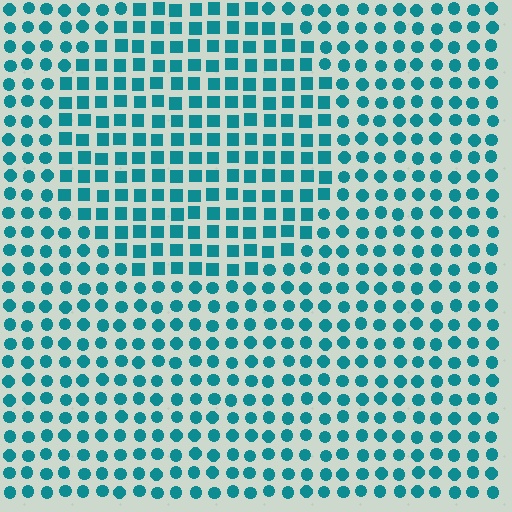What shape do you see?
I see a circle.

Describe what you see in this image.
The image is filled with small teal elements arranged in a uniform grid. A circle-shaped region contains squares, while the surrounding area contains circles. The boundary is defined purely by the change in element shape.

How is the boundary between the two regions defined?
The boundary is defined by a change in element shape: squares inside vs. circles outside. All elements share the same color and spacing.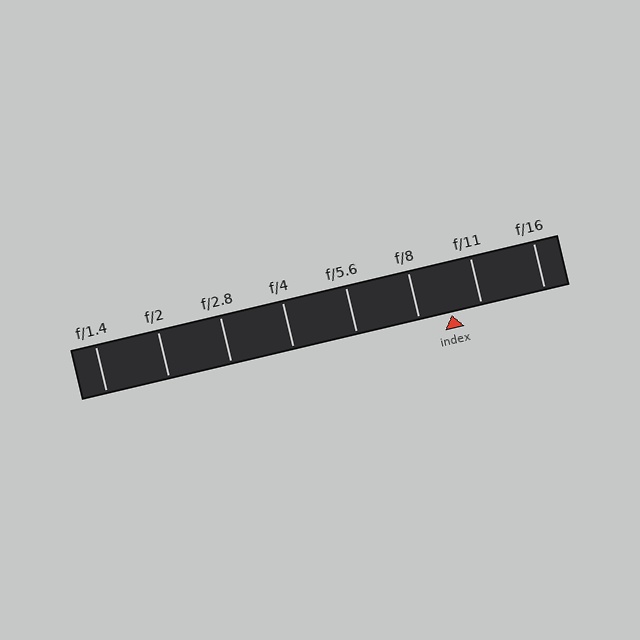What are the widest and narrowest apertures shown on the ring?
The widest aperture shown is f/1.4 and the narrowest is f/16.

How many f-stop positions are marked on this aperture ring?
There are 8 f-stop positions marked.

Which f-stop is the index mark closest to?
The index mark is closest to f/11.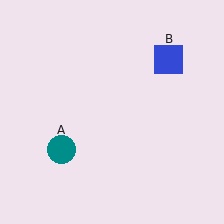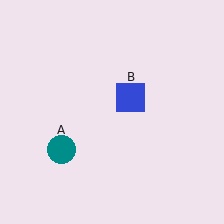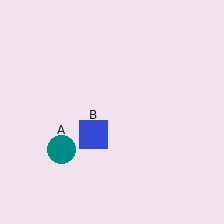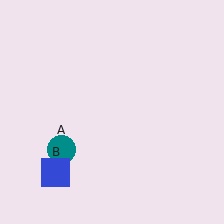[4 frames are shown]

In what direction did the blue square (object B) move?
The blue square (object B) moved down and to the left.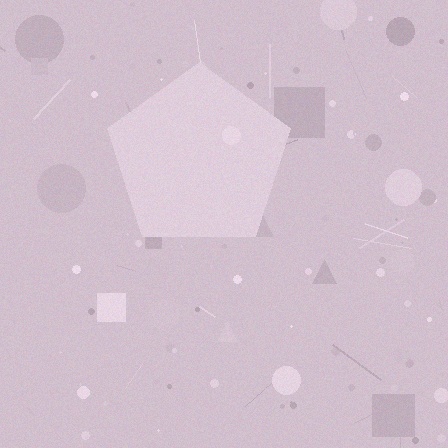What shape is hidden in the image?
A pentagon is hidden in the image.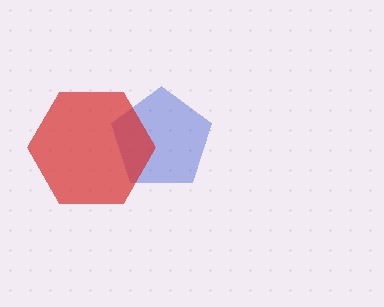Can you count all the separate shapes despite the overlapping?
Yes, there are 2 separate shapes.